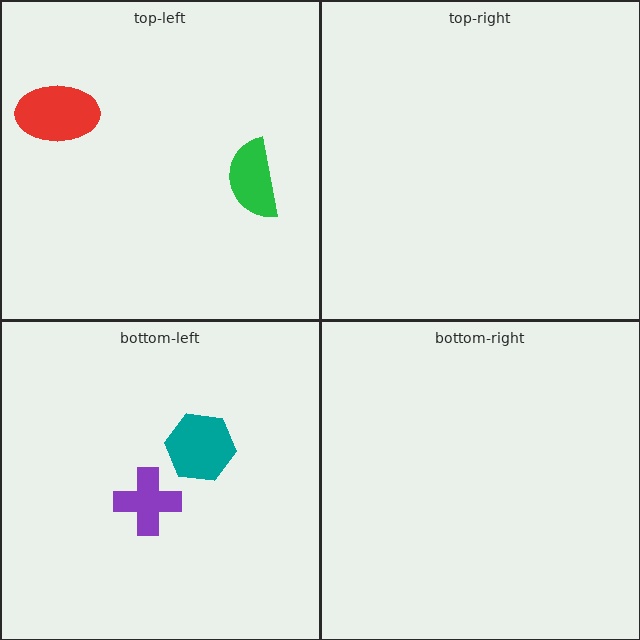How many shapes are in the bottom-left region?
2.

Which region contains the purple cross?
The bottom-left region.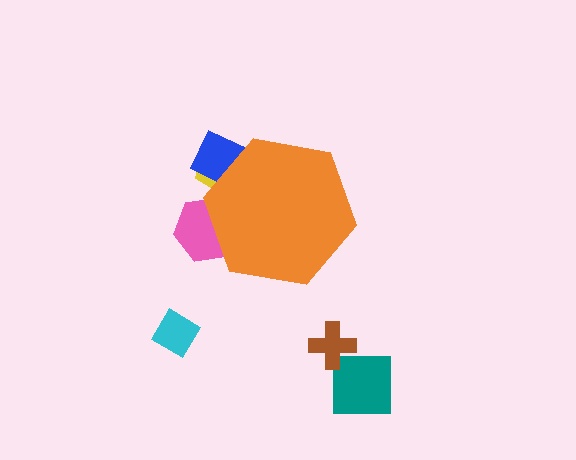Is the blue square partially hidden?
Yes, the blue square is partially hidden behind the orange hexagon.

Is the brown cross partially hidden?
No, the brown cross is fully visible.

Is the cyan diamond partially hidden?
No, the cyan diamond is fully visible.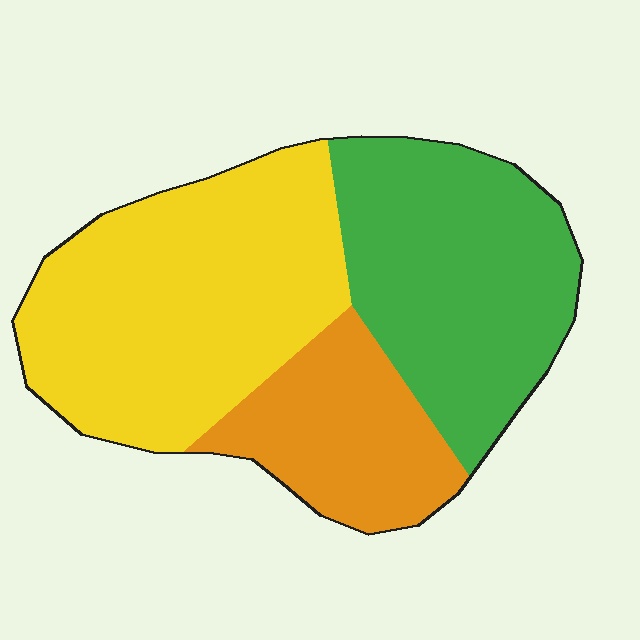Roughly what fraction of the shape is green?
Green takes up about three eighths (3/8) of the shape.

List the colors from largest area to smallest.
From largest to smallest: yellow, green, orange.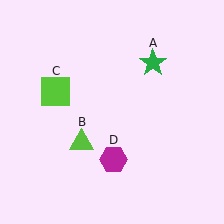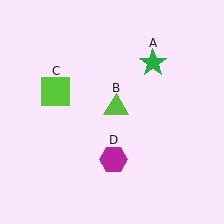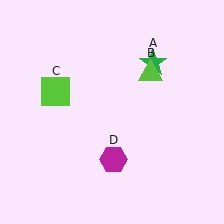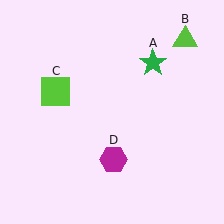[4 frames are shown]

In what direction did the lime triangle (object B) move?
The lime triangle (object B) moved up and to the right.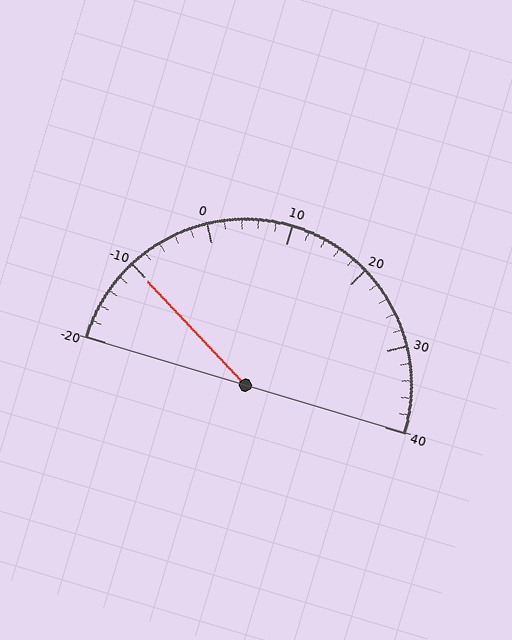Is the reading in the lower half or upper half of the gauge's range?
The reading is in the lower half of the range (-20 to 40).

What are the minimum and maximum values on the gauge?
The gauge ranges from -20 to 40.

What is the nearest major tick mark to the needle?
The nearest major tick mark is -10.